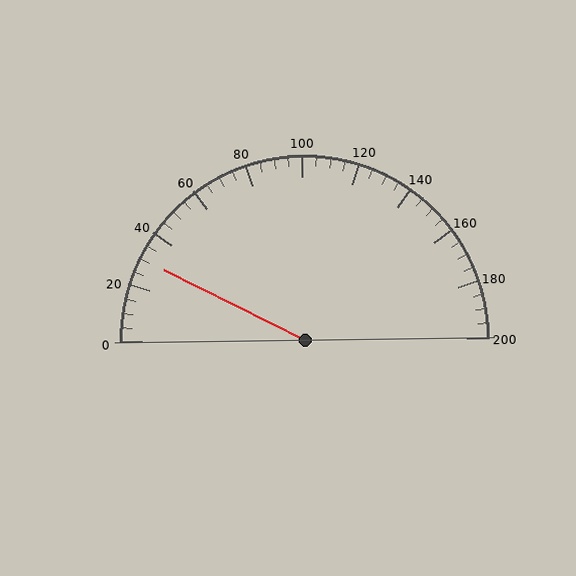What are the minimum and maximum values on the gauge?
The gauge ranges from 0 to 200.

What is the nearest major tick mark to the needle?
The nearest major tick mark is 40.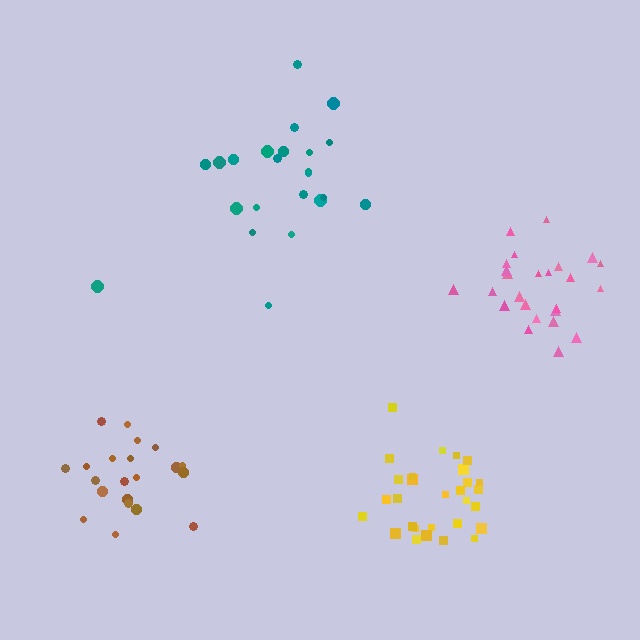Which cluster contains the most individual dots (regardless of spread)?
Yellow (29).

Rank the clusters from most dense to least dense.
yellow, brown, pink, teal.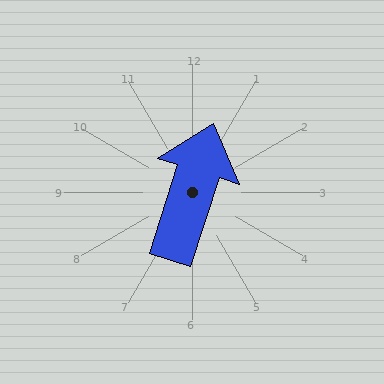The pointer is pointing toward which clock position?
Roughly 1 o'clock.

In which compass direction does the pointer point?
North.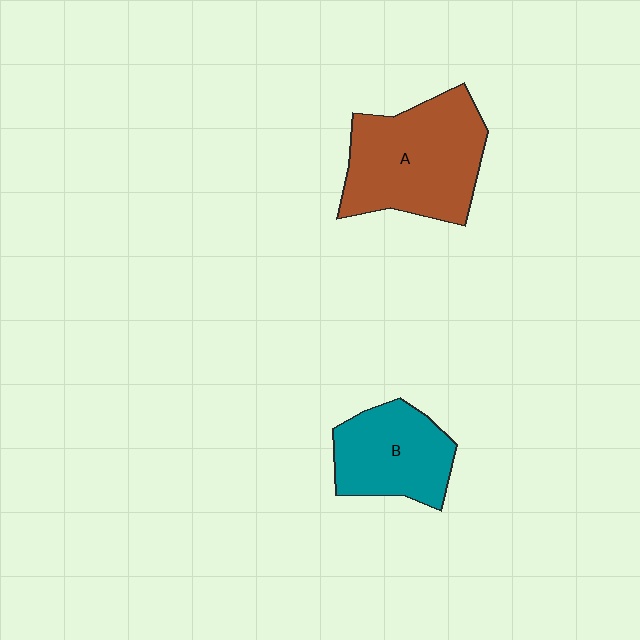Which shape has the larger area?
Shape A (brown).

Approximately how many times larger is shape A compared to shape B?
Approximately 1.5 times.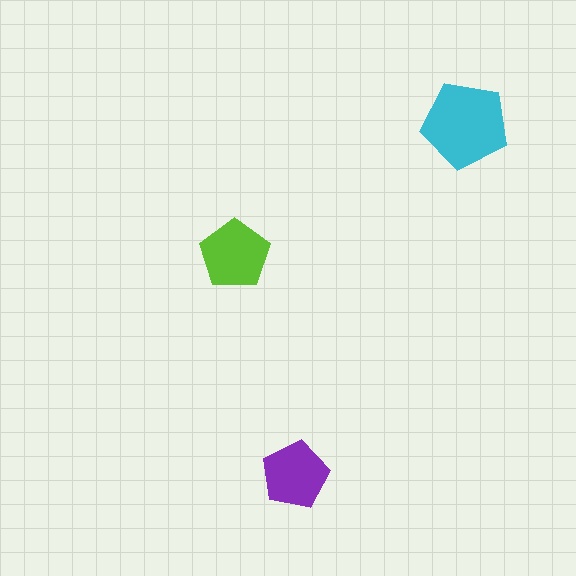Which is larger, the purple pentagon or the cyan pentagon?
The cyan one.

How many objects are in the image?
There are 3 objects in the image.